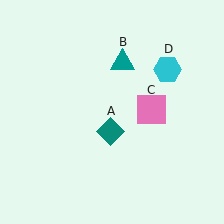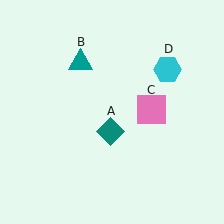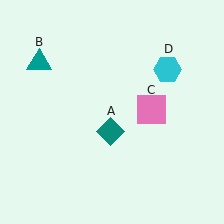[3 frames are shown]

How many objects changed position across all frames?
1 object changed position: teal triangle (object B).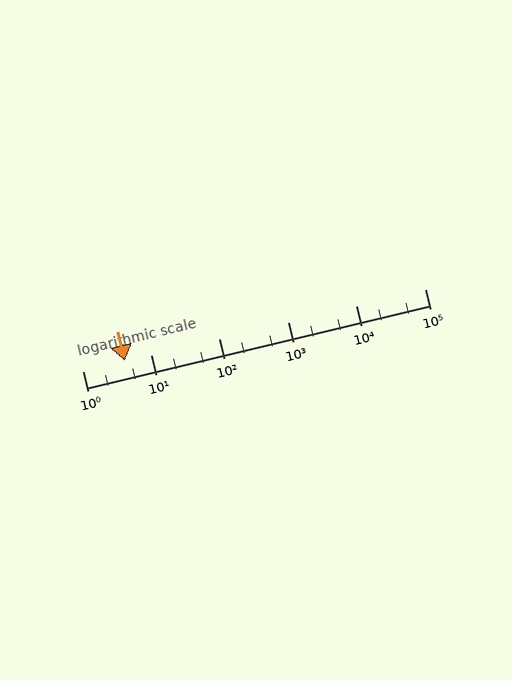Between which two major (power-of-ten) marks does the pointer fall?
The pointer is between 1 and 10.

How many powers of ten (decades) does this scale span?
The scale spans 5 decades, from 1 to 100000.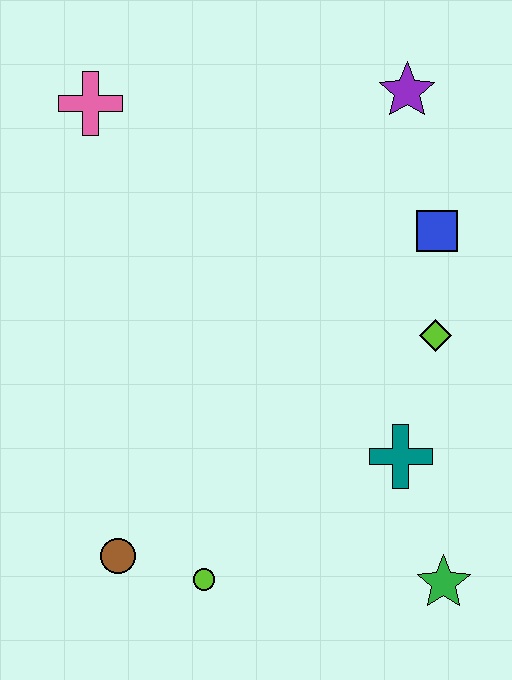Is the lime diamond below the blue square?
Yes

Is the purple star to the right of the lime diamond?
No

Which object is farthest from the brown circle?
The purple star is farthest from the brown circle.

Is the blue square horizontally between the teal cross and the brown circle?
No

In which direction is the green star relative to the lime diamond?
The green star is below the lime diamond.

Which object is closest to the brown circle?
The lime circle is closest to the brown circle.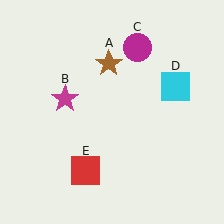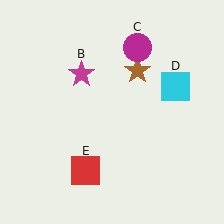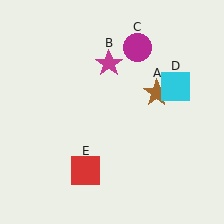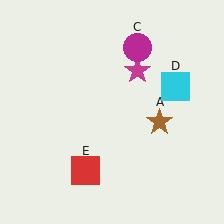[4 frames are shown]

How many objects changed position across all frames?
2 objects changed position: brown star (object A), magenta star (object B).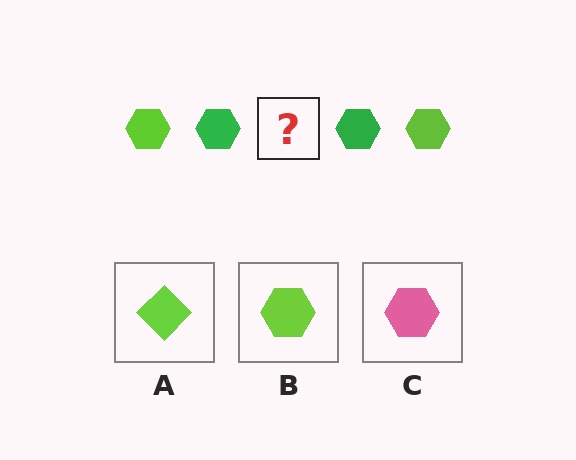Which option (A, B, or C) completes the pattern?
B.